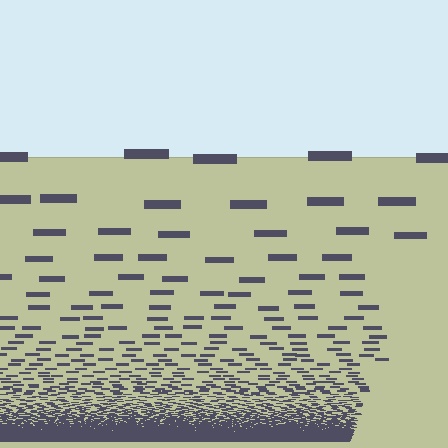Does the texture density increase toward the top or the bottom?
Density increases toward the bottom.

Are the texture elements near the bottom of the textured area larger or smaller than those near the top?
Smaller. The gradient is inverted — elements near the bottom are smaller and denser.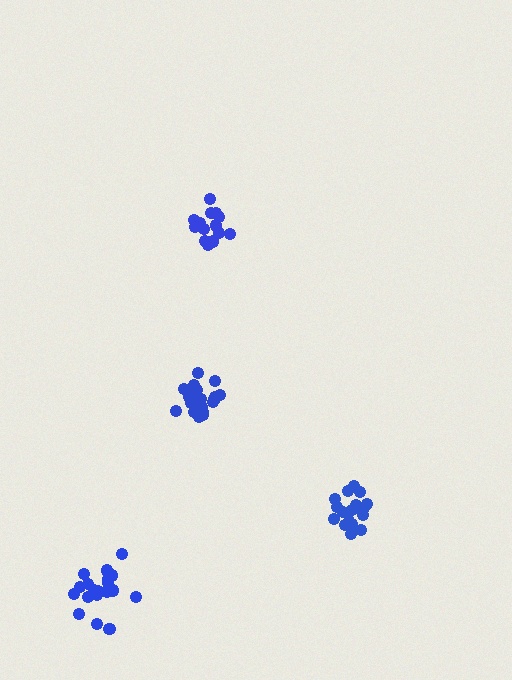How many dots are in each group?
Group 1: 18 dots, Group 2: 15 dots, Group 3: 20 dots, Group 4: 20 dots (73 total).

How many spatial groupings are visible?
There are 4 spatial groupings.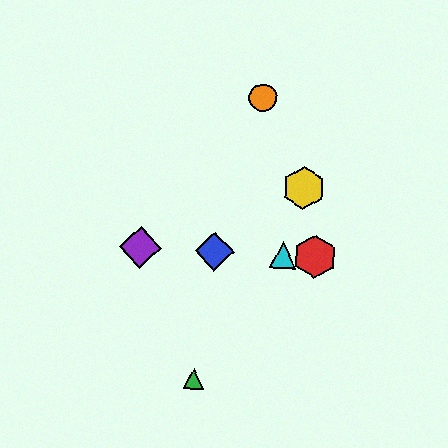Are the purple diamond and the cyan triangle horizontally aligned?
Yes, both are at y≈248.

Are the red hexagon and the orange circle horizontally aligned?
No, the red hexagon is at y≈257 and the orange circle is at y≈97.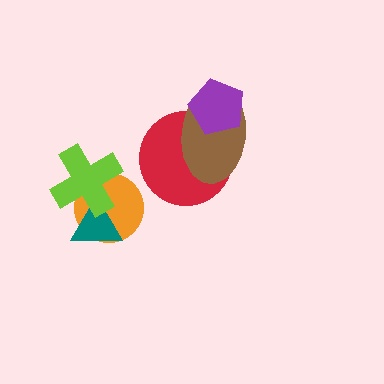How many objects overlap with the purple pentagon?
2 objects overlap with the purple pentagon.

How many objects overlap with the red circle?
2 objects overlap with the red circle.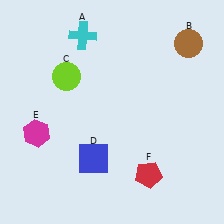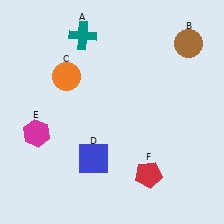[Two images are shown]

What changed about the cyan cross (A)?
In Image 1, A is cyan. In Image 2, it changed to teal.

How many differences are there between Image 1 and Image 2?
There are 2 differences between the two images.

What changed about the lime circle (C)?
In Image 1, C is lime. In Image 2, it changed to orange.